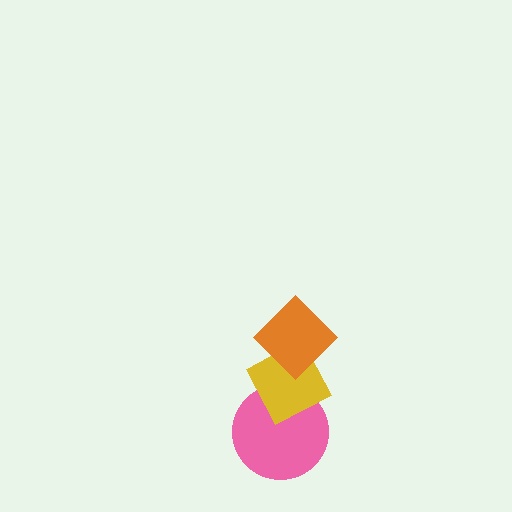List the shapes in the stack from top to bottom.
From top to bottom: the orange diamond, the yellow diamond, the pink circle.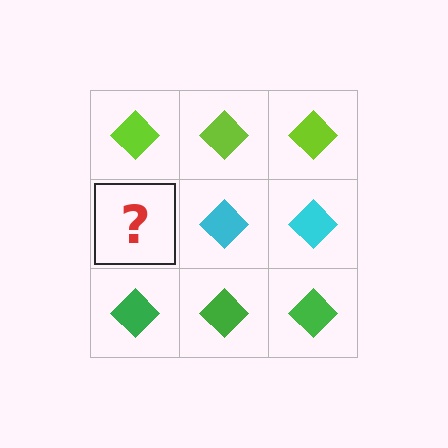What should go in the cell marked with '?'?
The missing cell should contain a cyan diamond.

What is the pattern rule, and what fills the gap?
The rule is that each row has a consistent color. The gap should be filled with a cyan diamond.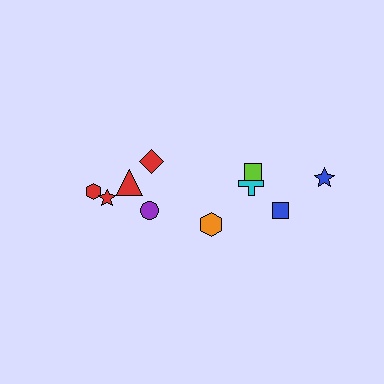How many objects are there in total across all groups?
There are 10 objects.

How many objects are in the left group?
There are 6 objects.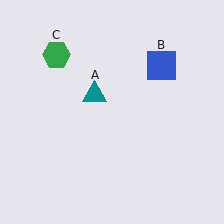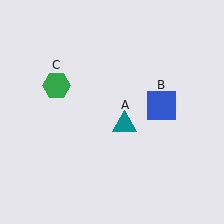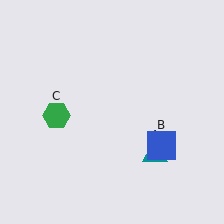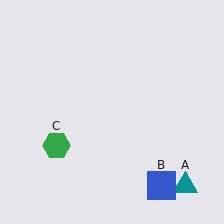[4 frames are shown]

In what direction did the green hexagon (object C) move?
The green hexagon (object C) moved down.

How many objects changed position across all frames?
3 objects changed position: teal triangle (object A), blue square (object B), green hexagon (object C).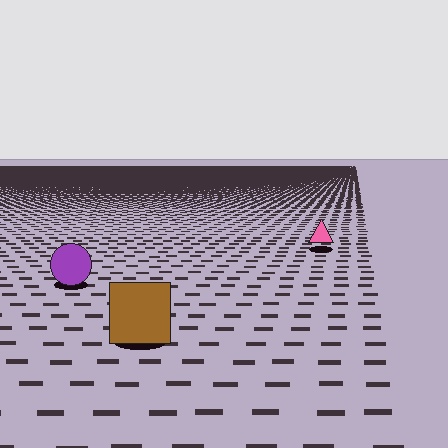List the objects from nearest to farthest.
From nearest to farthest: the brown square, the purple circle, the pink triangle.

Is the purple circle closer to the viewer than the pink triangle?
Yes. The purple circle is closer — you can tell from the texture gradient: the ground texture is coarser near it.